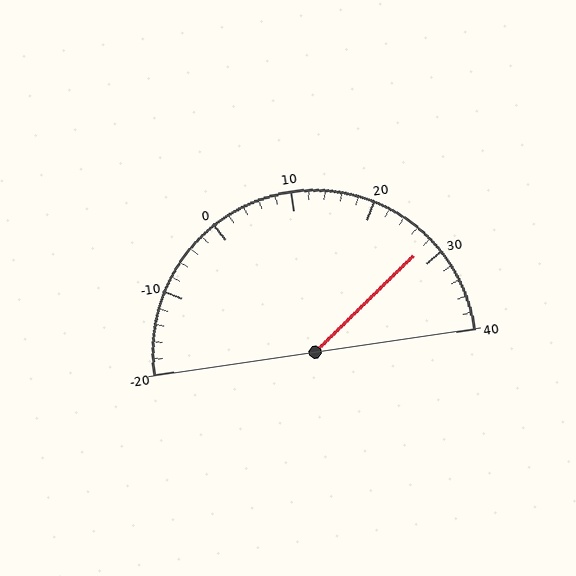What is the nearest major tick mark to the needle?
The nearest major tick mark is 30.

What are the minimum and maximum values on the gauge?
The gauge ranges from -20 to 40.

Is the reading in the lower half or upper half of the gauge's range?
The reading is in the upper half of the range (-20 to 40).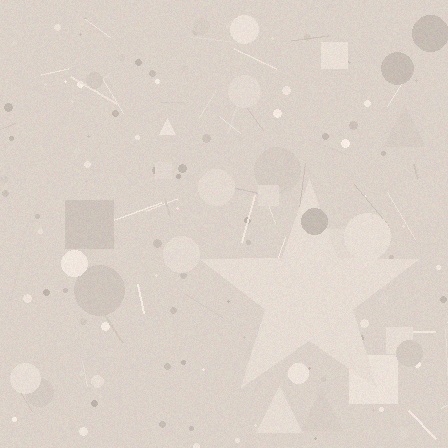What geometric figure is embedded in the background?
A star is embedded in the background.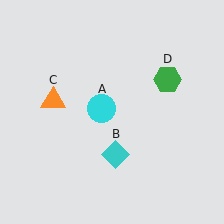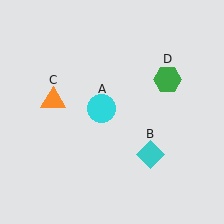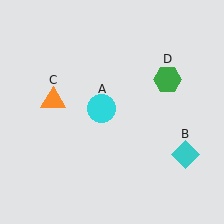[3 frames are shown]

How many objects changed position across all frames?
1 object changed position: cyan diamond (object B).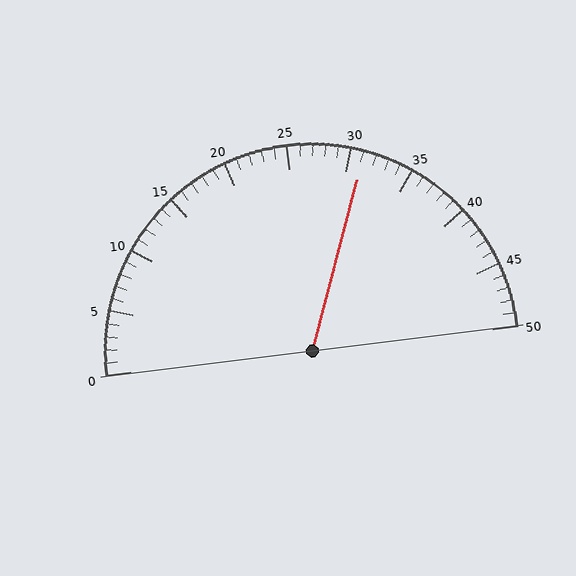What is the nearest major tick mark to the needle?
The nearest major tick mark is 30.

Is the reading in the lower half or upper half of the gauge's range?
The reading is in the upper half of the range (0 to 50).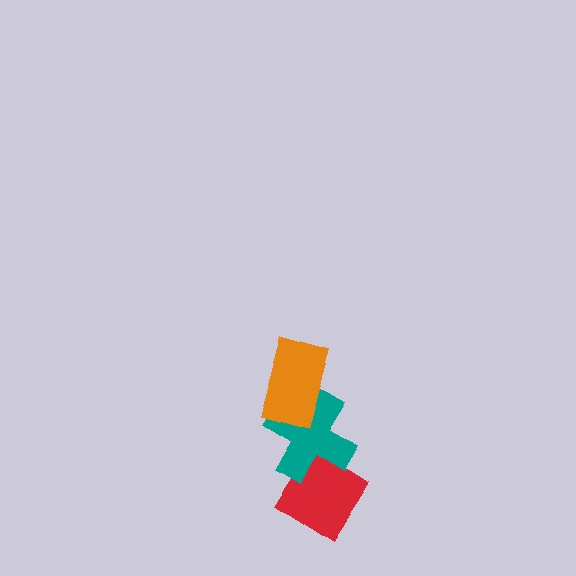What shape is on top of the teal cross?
The orange rectangle is on top of the teal cross.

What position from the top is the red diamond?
The red diamond is 3rd from the top.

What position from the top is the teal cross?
The teal cross is 2nd from the top.